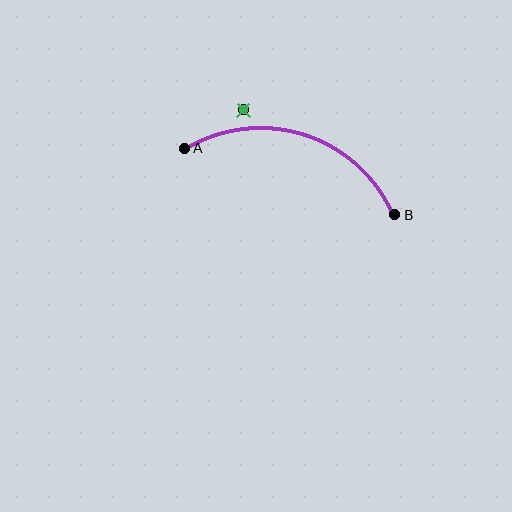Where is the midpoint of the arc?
The arc midpoint is the point on the curve farthest from the straight line joining A and B. It sits above that line.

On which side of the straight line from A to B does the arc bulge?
The arc bulges above the straight line connecting A and B.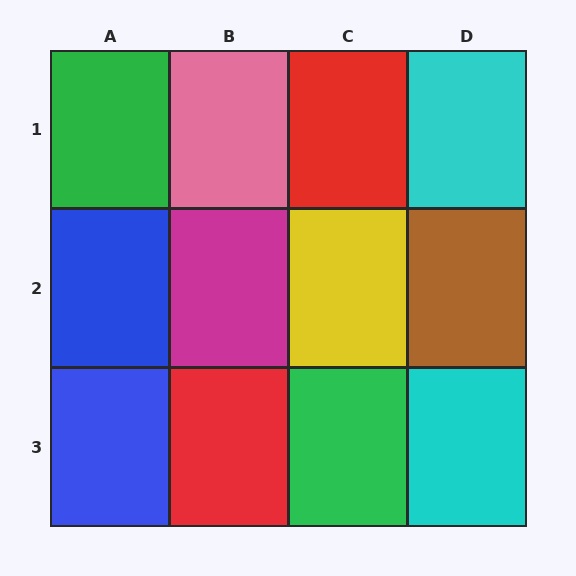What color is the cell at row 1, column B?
Pink.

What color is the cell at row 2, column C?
Yellow.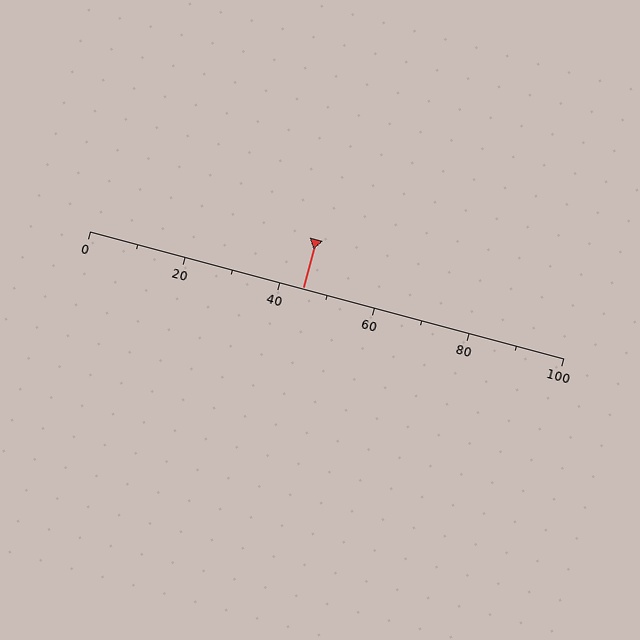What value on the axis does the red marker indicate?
The marker indicates approximately 45.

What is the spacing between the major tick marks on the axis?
The major ticks are spaced 20 apart.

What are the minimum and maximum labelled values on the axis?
The axis runs from 0 to 100.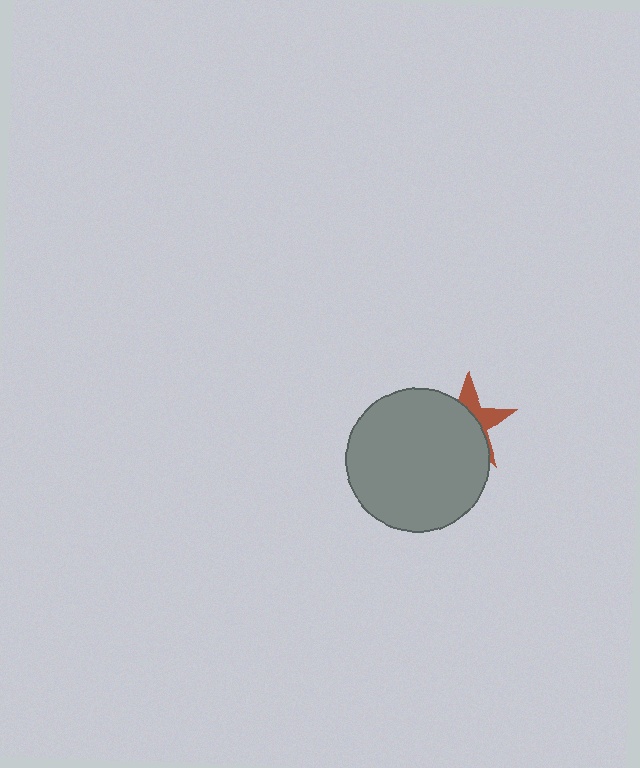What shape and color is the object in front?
The object in front is a gray circle.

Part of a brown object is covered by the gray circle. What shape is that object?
It is a star.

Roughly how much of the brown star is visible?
A small part of it is visible (roughly 35%).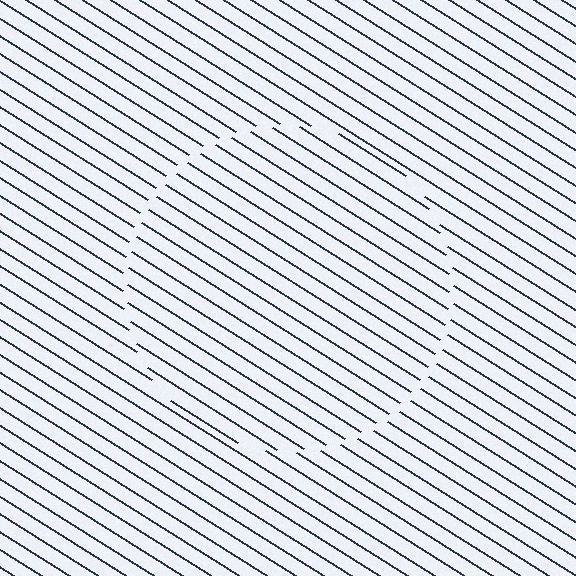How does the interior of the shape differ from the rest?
The interior of the shape contains the same grating, shifted by half a period — the contour is defined by the phase discontinuity where line-ends from the inner and outer gratings abut.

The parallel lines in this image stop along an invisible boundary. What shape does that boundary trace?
An illusory circle. The interior of the shape contains the same grating, shifted by half a period — the contour is defined by the phase discontinuity where line-ends from the inner and outer gratings abut.